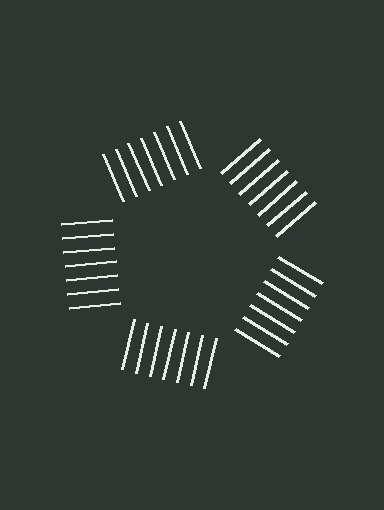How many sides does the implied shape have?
5 sides — the line-ends trace a pentagon.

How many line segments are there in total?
35 — 7 along each of the 5 edges.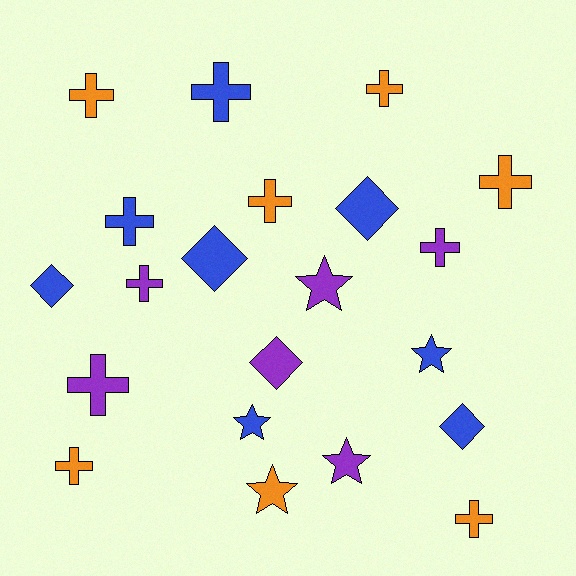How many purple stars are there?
There are 2 purple stars.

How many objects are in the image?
There are 21 objects.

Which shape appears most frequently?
Cross, with 11 objects.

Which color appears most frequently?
Blue, with 8 objects.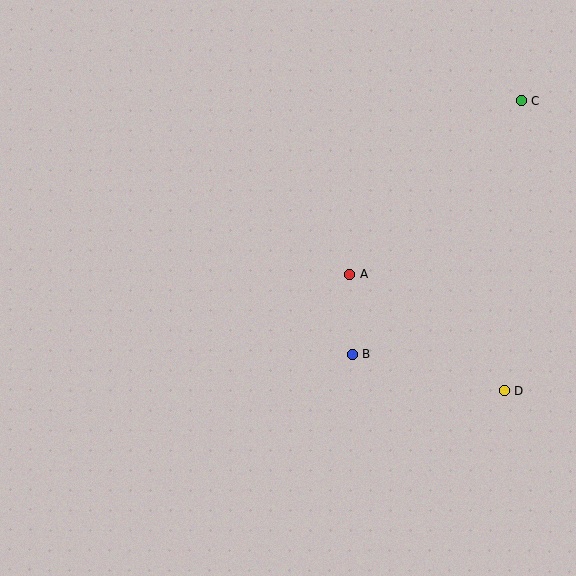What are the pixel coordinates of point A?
Point A is at (350, 274).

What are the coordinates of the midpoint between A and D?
The midpoint between A and D is at (427, 333).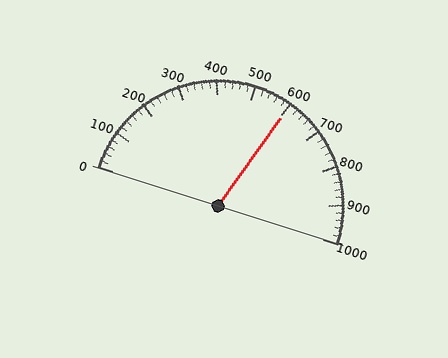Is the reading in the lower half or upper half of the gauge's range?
The reading is in the upper half of the range (0 to 1000).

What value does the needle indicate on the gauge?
The needle indicates approximately 600.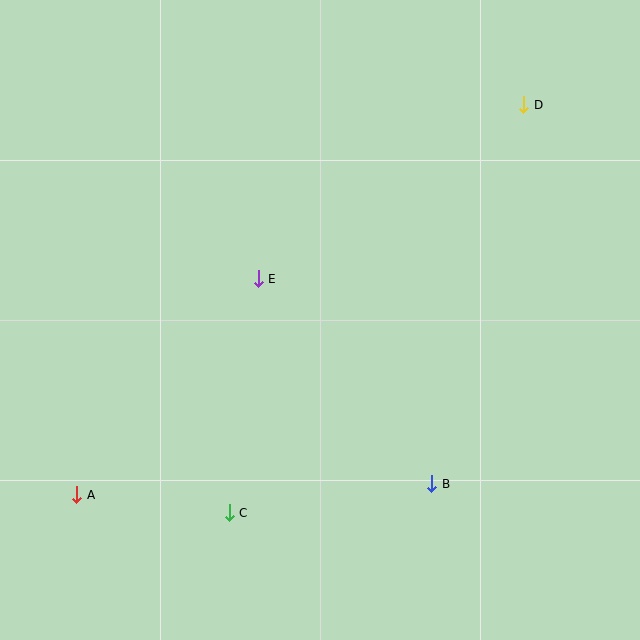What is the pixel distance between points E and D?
The distance between E and D is 317 pixels.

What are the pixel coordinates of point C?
Point C is at (229, 513).